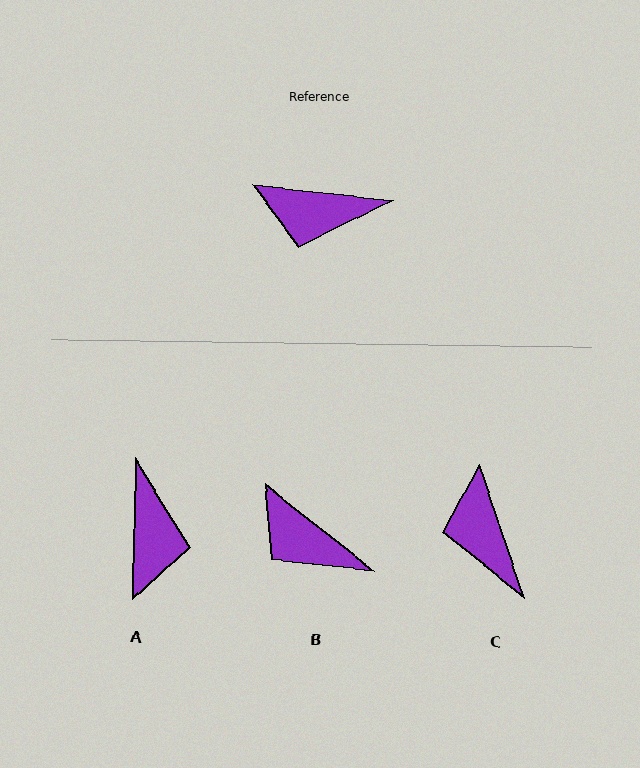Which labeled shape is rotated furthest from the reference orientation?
A, about 95 degrees away.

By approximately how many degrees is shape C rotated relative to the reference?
Approximately 65 degrees clockwise.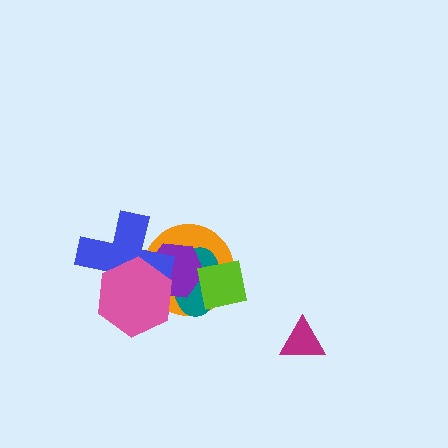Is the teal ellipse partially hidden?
Yes, it is partially covered by another shape.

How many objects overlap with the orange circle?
5 objects overlap with the orange circle.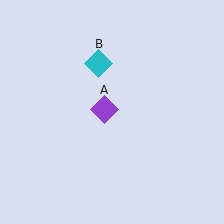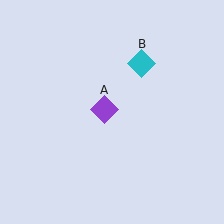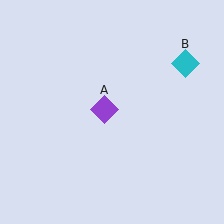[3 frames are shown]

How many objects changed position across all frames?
1 object changed position: cyan diamond (object B).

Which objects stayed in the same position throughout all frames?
Purple diamond (object A) remained stationary.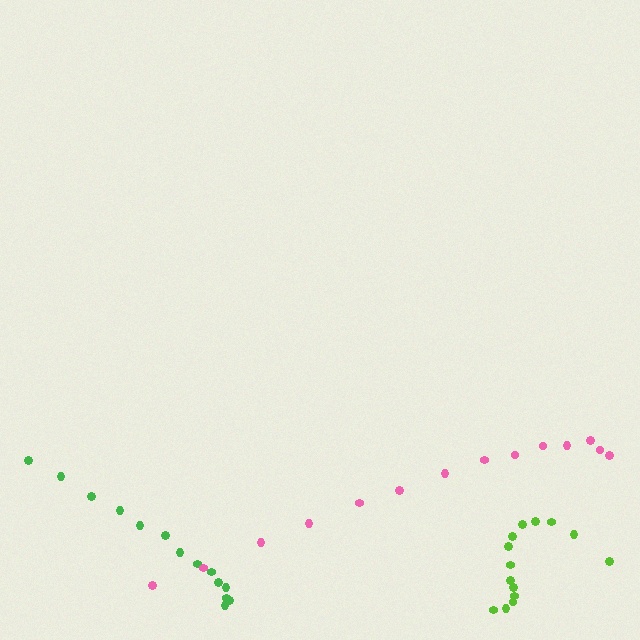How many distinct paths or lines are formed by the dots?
There are 3 distinct paths.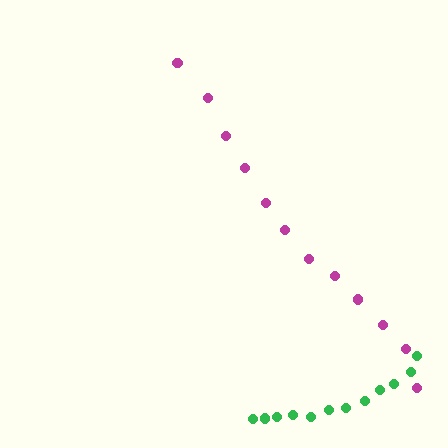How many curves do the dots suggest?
There are 2 distinct paths.